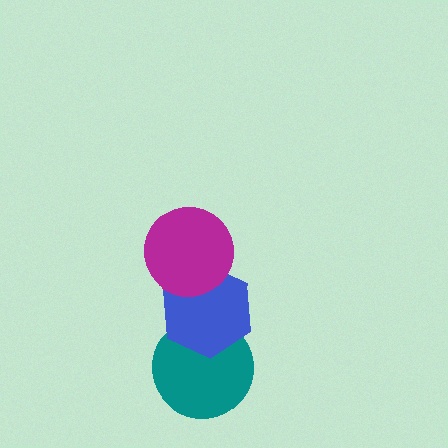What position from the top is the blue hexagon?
The blue hexagon is 2nd from the top.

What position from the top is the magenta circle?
The magenta circle is 1st from the top.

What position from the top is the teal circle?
The teal circle is 3rd from the top.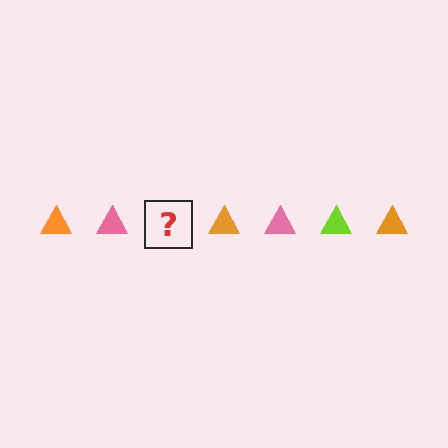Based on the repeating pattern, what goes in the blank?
The blank should be a lime triangle.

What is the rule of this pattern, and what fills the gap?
The rule is that the pattern cycles through orange, pink, lime triangles. The gap should be filled with a lime triangle.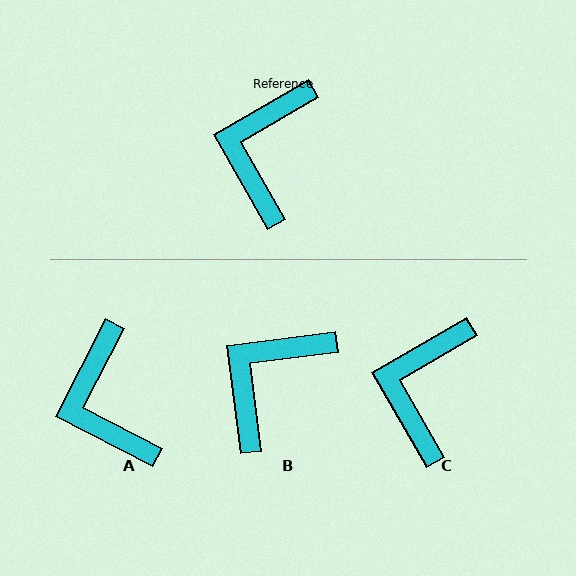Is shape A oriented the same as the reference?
No, it is off by about 33 degrees.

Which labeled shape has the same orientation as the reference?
C.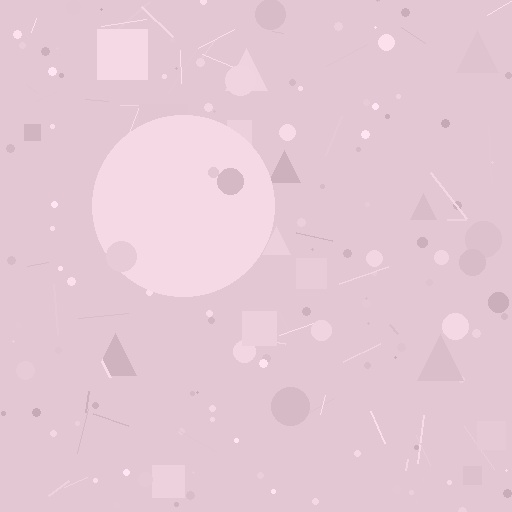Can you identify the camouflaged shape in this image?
The camouflaged shape is a circle.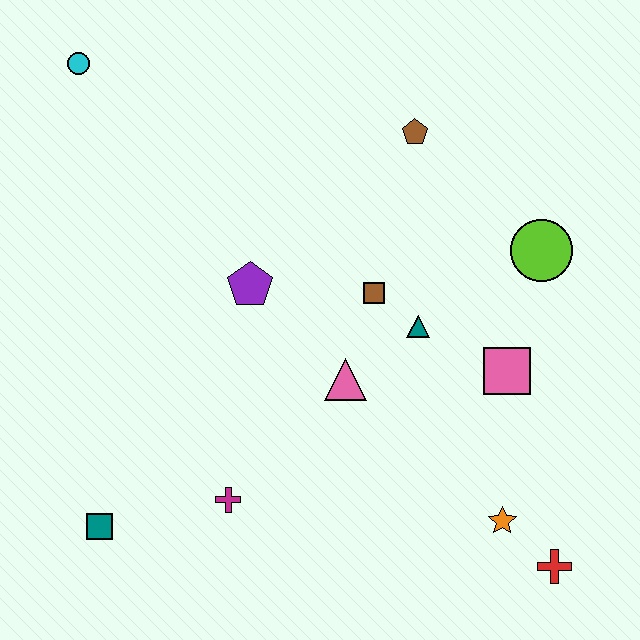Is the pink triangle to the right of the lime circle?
No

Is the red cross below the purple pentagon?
Yes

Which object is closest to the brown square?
The teal triangle is closest to the brown square.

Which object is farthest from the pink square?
The cyan circle is farthest from the pink square.